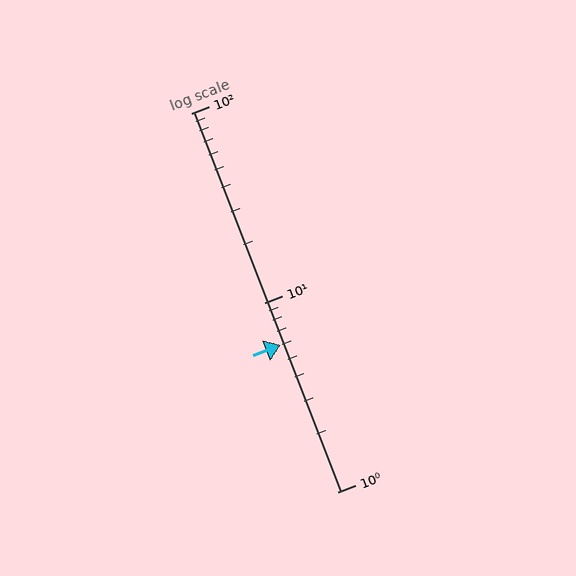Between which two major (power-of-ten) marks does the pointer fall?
The pointer is between 1 and 10.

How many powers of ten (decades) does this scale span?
The scale spans 2 decades, from 1 to 100.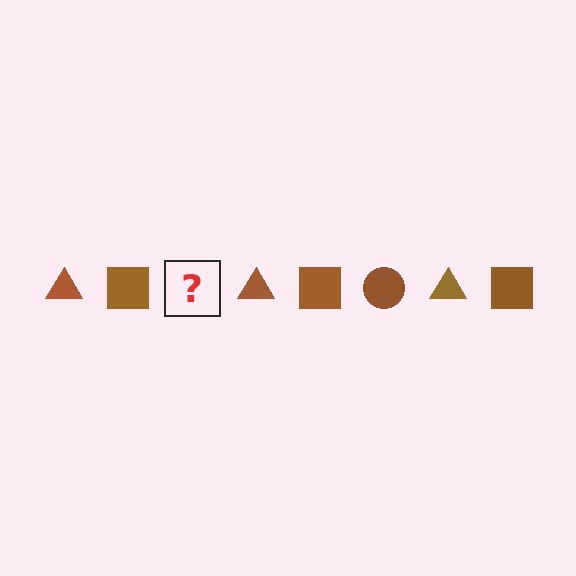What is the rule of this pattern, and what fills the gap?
The rule is that the pattern cycles through triangle, square, circle shapes in brown. The gap should be filled with a brown circle.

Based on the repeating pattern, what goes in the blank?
The blank should be a brown circle.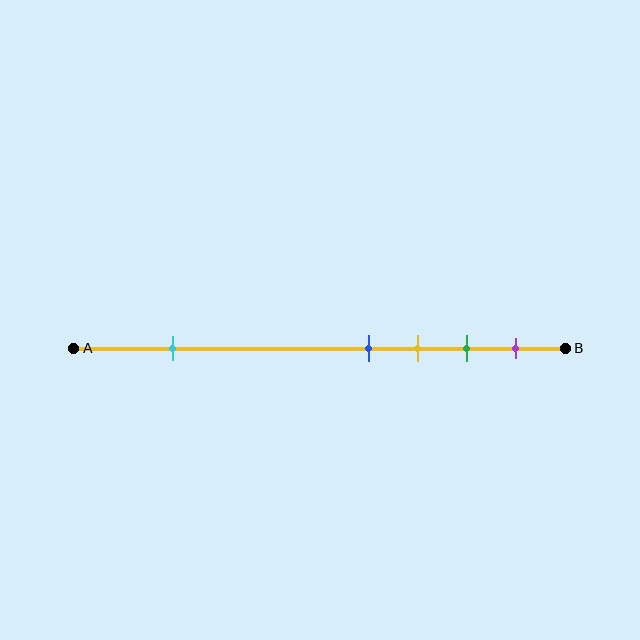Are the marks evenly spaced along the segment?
No, the marks are not evenly spaced.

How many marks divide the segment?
There are 5 marks dividing the segment.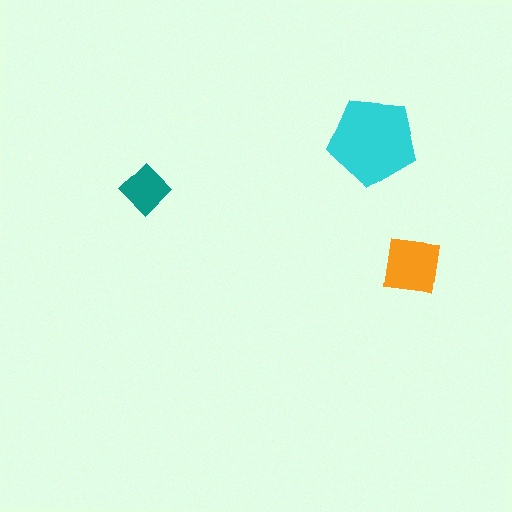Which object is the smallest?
The teal diamond.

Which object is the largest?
The cyan pentagon.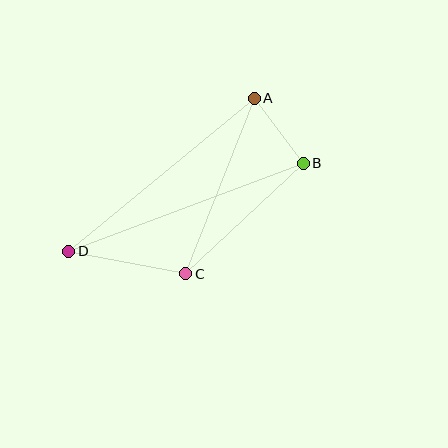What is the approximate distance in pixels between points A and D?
The distance between A and D is approximately 241 pixels.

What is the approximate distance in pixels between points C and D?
The distance between C and D is approximately 119 pixels.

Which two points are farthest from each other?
Points B and D are farthest from each other.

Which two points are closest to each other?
Points A and B are closest to each other.